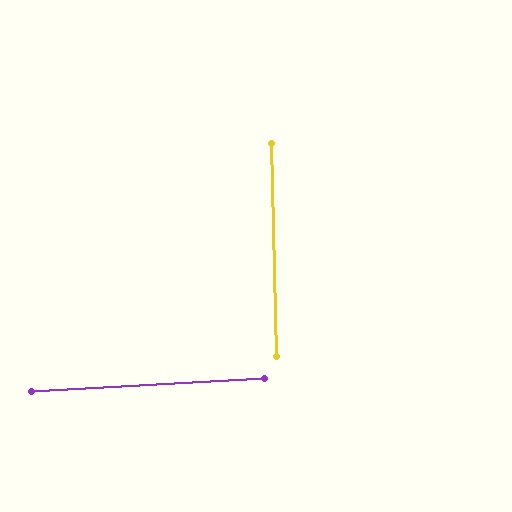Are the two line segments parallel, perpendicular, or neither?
Perpendicular — they meet at approximately 88°.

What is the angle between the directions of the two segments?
Approximately 88 degrees.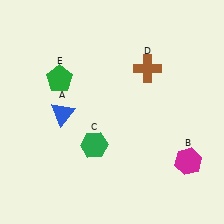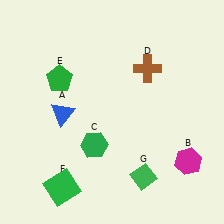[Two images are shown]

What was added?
A green square (F), a green diamond (G) were added in Image 2.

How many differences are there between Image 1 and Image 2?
There are 2 differences between the two images.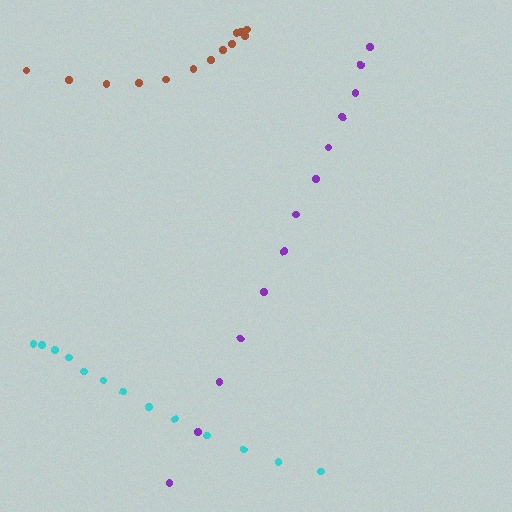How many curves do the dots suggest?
There are 3 distinct paths.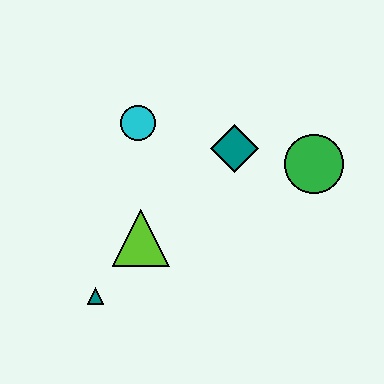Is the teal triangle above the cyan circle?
No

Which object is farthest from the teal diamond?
The teal triangle is farthest from the teal diamond.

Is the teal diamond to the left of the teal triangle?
No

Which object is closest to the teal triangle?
The lime triangle is closest to the teal triangle.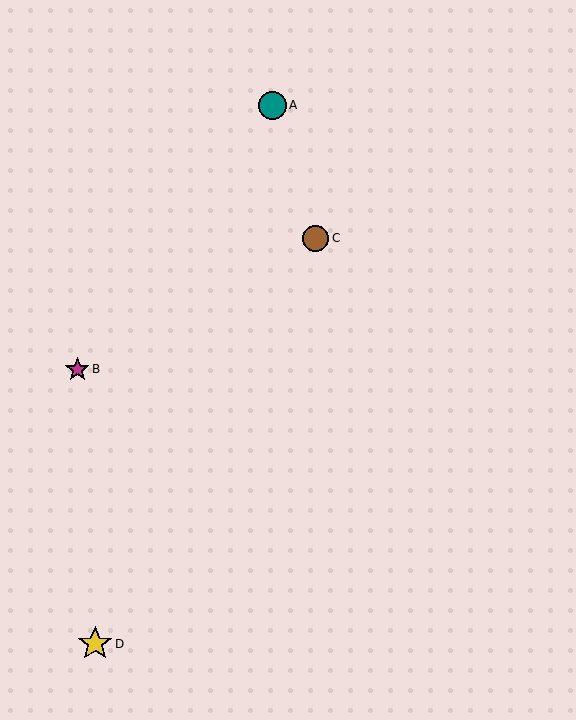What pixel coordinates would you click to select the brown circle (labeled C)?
Click at (316, 238) to select the brown circle C.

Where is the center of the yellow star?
The center of the yellow star is at (95, 644).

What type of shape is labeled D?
Shape D is a yellow star.